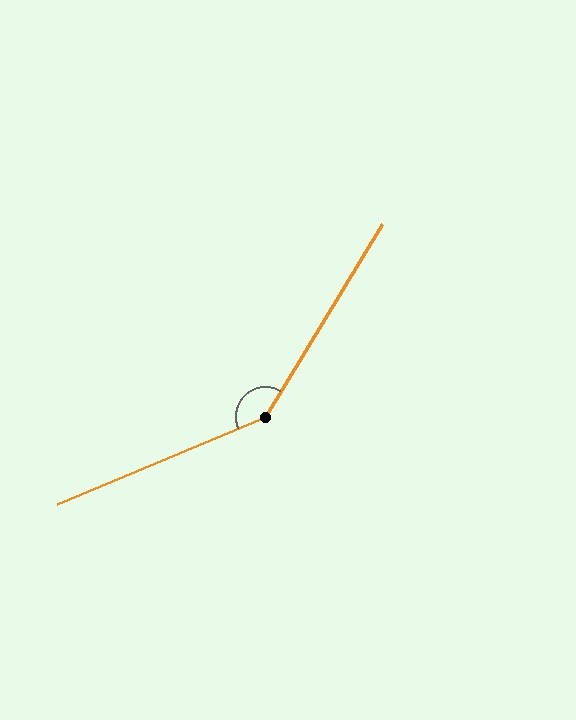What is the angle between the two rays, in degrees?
Approximately 144 degrees.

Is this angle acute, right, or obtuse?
It is obtuse.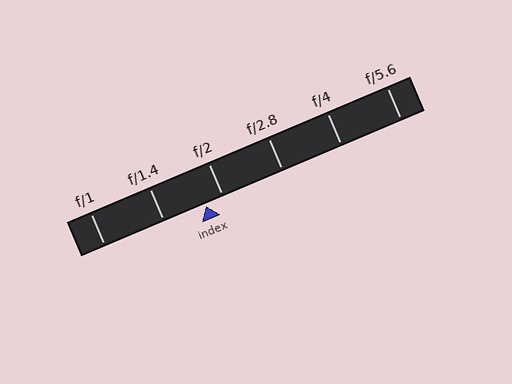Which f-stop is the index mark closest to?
The index mark is closest to f/2.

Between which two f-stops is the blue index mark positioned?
The index mark is between f/1.4 and f/2.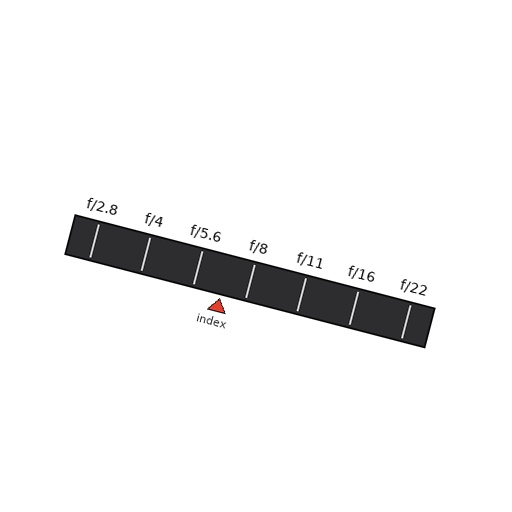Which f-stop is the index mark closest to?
The index mark is closest to f/8.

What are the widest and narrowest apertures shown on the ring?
The widest aperture shown is f/2.8 and the narrowest is f/22.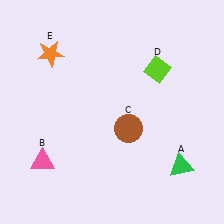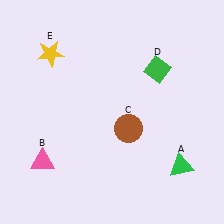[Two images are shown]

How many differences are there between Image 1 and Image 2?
There are 2 differences between the two images.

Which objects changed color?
D changed from lime to green. E changed from orange to yellow.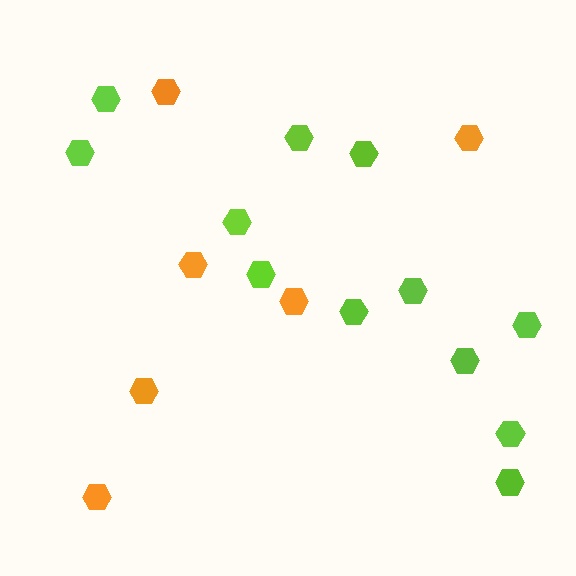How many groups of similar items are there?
There are 2 groups: one group of lime hexagons (12) and one group of orange hexagons (6).